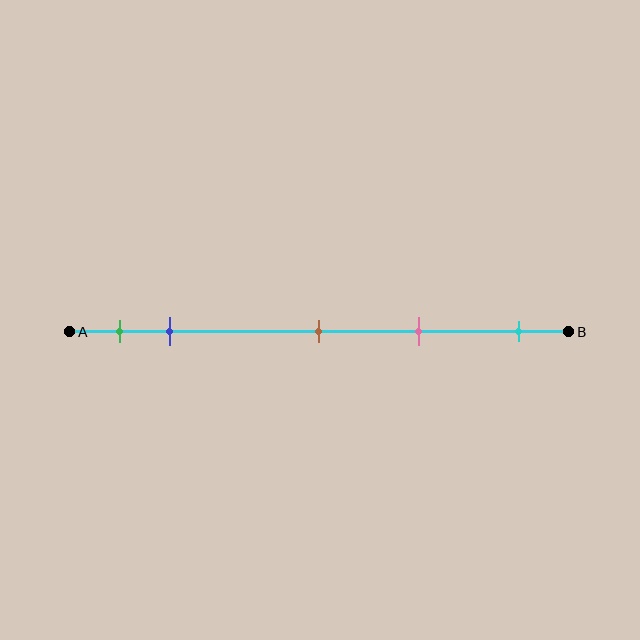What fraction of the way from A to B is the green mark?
The green mark is approximately 10% (0.1) of the way from A to B.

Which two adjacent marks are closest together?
The green and blue marks are the closest adjacent pair.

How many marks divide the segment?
There are 5 marks dividing the segment.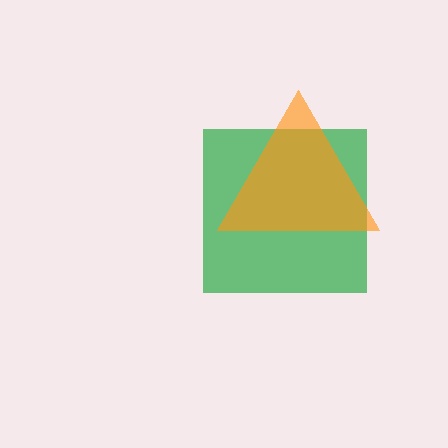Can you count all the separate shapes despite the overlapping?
Yes, there are 2 separate shapes.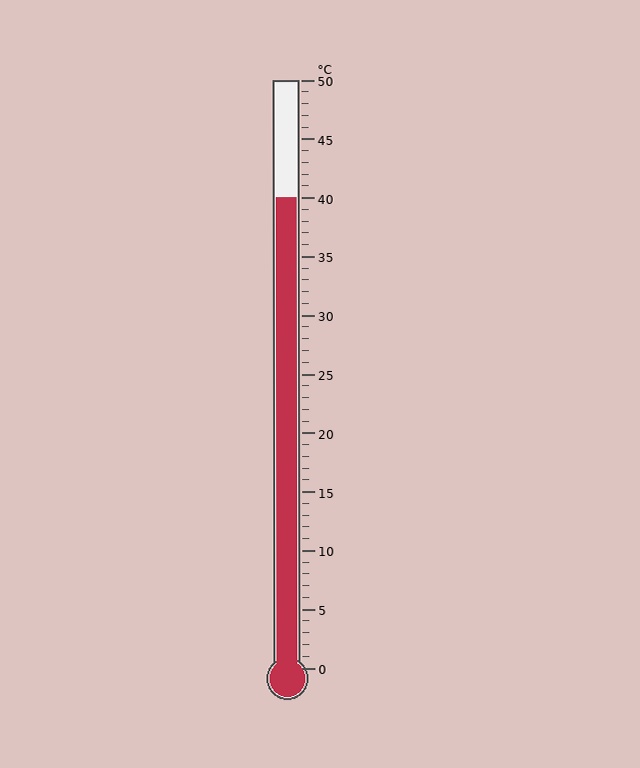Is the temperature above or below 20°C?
The temperature is above 20°C.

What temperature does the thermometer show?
The thermometer shows approximately 40°C.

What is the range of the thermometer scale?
The thermometer scale ranges from 0°C to 50°C.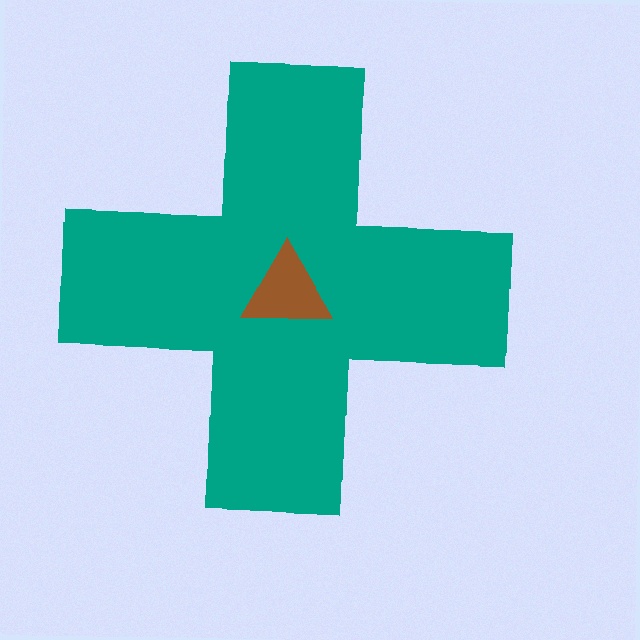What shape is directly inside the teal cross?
The brown triangle.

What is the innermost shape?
The brown triangle.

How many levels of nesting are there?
2.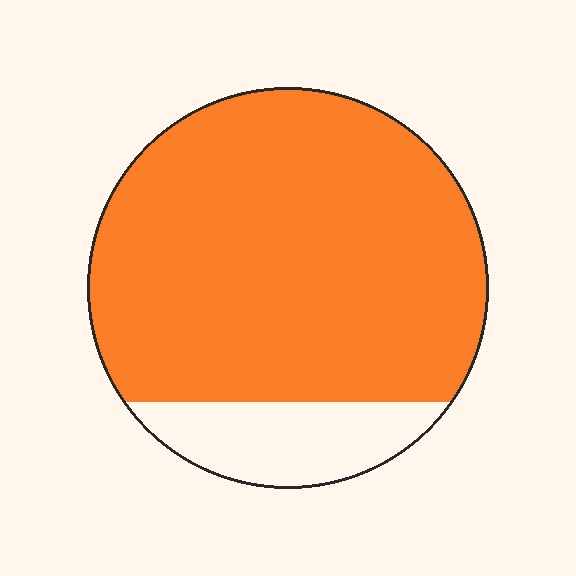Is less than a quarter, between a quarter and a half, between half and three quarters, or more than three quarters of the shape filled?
More than three quarters.